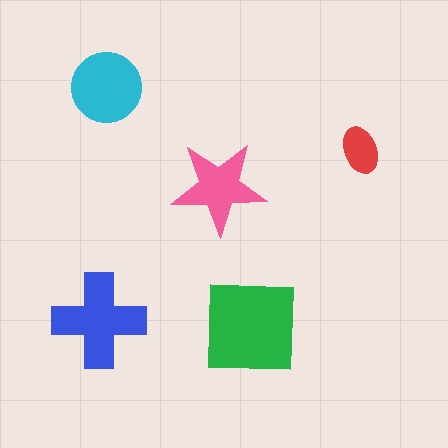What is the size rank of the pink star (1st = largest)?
4th.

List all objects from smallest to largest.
The red ellipse, the pink star, the cyan circle, the blue cross, the green square.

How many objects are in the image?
There are 5 objects in the image.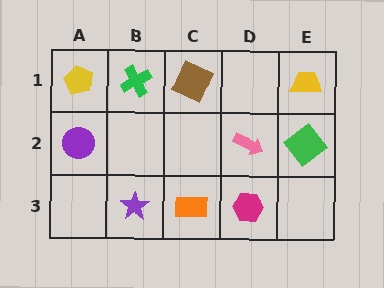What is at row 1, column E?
A yellow trapezoid.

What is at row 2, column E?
A green diamond.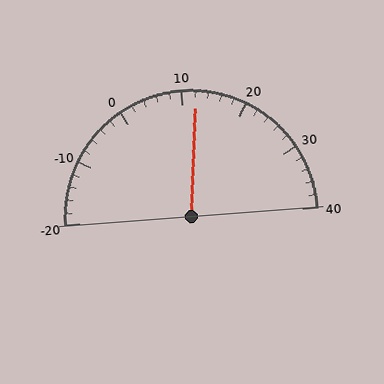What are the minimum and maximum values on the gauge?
The gauge ranges from -20 to 40.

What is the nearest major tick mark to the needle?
The nearest major tick mark is 10.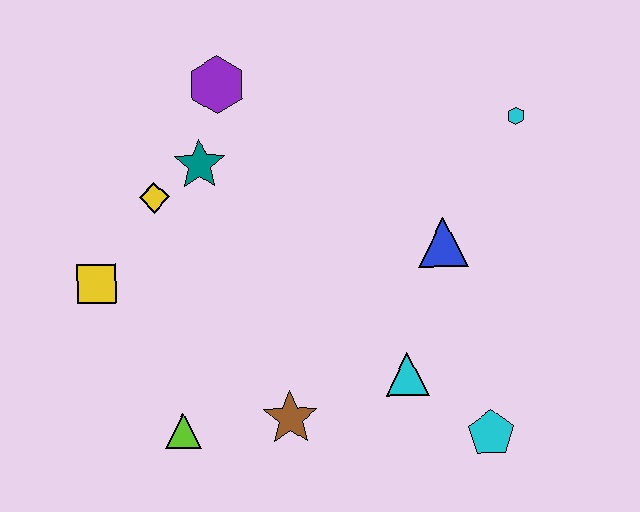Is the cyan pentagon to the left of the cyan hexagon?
Yes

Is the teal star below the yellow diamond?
No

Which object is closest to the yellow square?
The yellow diamond is closest to the yellow square.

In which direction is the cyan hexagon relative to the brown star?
The cyan hexagon is above the brown star.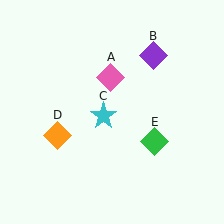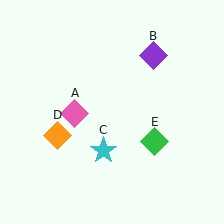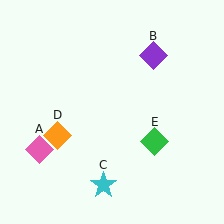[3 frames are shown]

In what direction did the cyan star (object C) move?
The cyan star (object C) moved down.